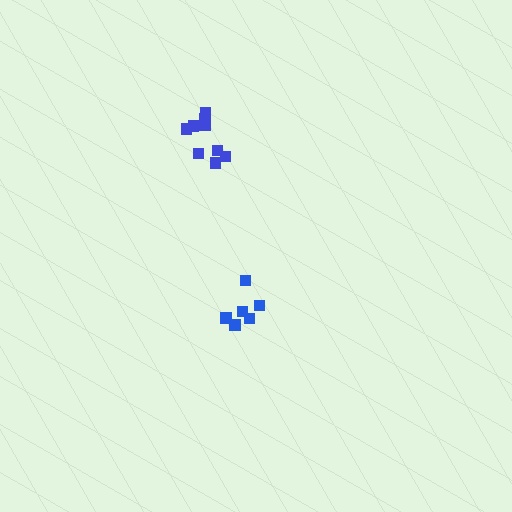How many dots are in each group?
Group 1: 7 dots, Group 2: 9 dots (16 total).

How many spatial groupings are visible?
There are 2 spatial groupings.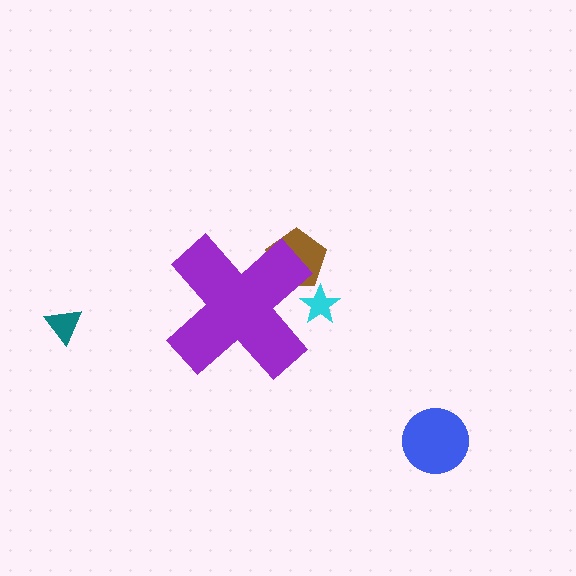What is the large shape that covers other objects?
A purple cross.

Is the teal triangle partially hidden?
No, the teal triangle is fully visible.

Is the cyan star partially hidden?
Yes, the cyan star is partially hidden behind the purple cross.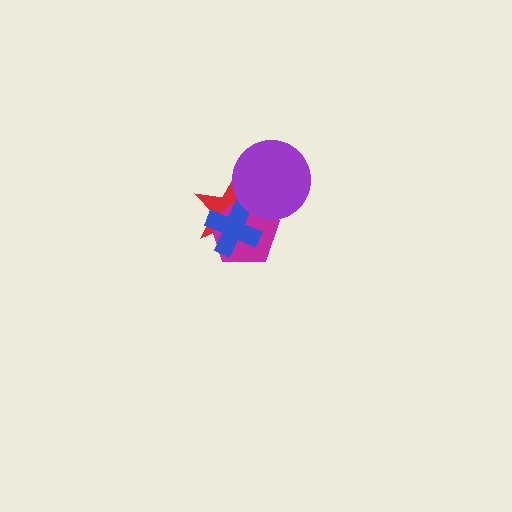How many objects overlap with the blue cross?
2 objects overlap with the blue cross.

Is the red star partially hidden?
Yes, it is partially covered by another shape.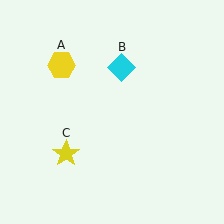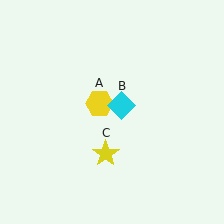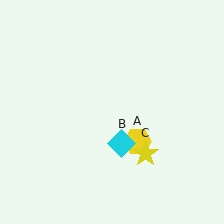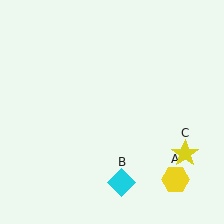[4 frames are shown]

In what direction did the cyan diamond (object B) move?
The cyan diamond (object B) moved down.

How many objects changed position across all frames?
3 objects changed position: yellow hexagon (object A), cyan diamond (object B), yellow star (object C).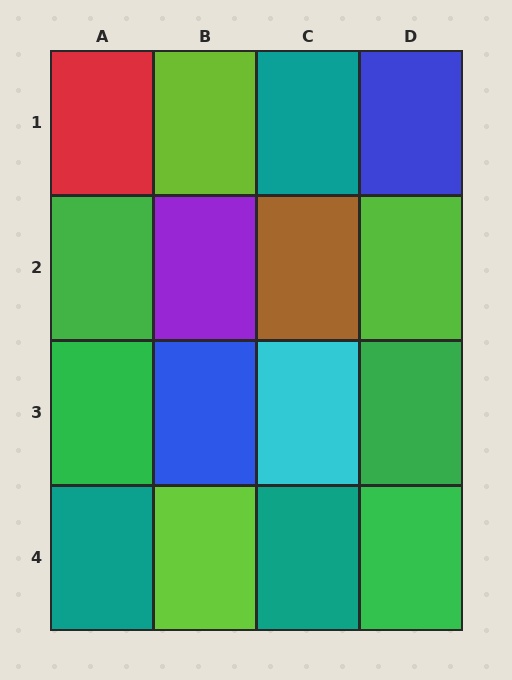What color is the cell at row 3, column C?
Cyan.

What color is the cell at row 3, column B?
Blue.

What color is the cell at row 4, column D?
Green.